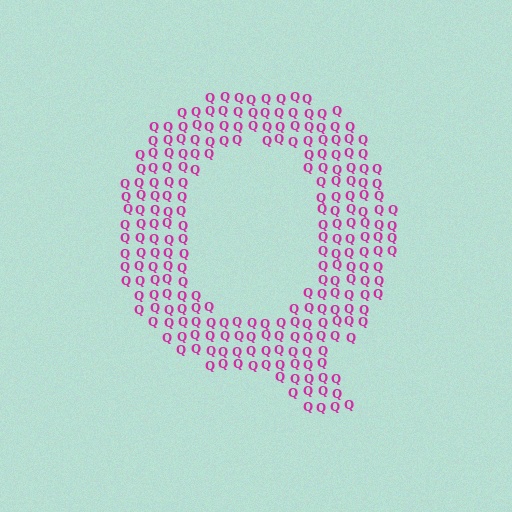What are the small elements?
The small elements are letter Q's.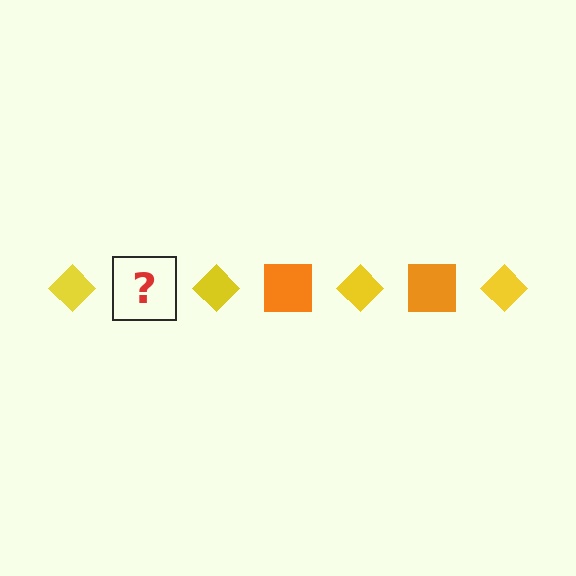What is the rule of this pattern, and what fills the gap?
The rule is that the pattern alternates between yellow diamond and orange square. The gap should be filled with an orange square.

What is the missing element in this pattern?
The missing element is an orange square.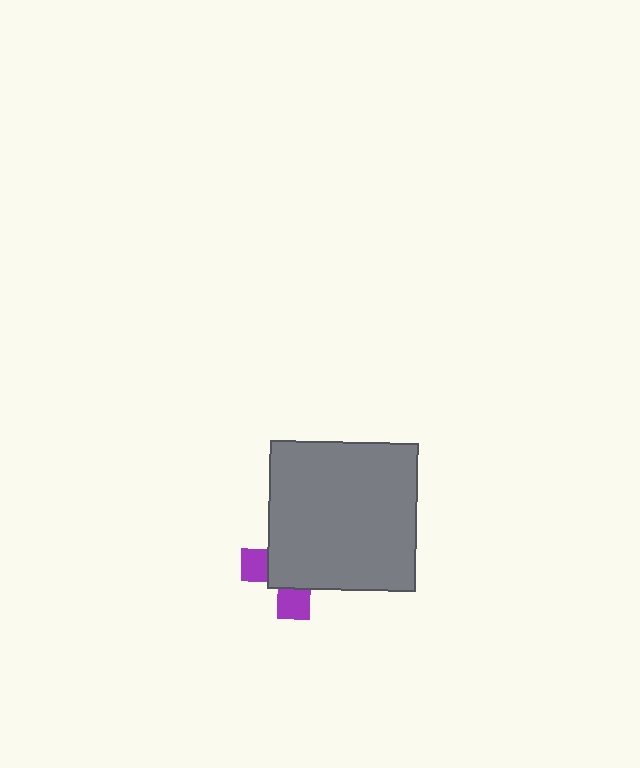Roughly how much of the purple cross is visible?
A small part of it is visible (roughly 31%).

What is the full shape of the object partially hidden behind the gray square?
The partially hidden object is a purple cross.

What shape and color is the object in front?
The object in front is a gray square.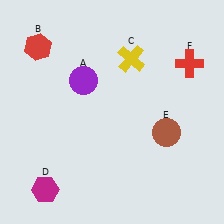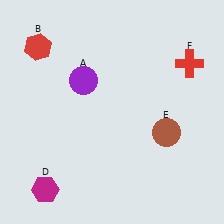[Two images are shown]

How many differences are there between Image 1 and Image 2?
There is 1 difference between the two images.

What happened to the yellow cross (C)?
The yellow cross (C) was removed in Image 2. It was in the top-right area of Image 1.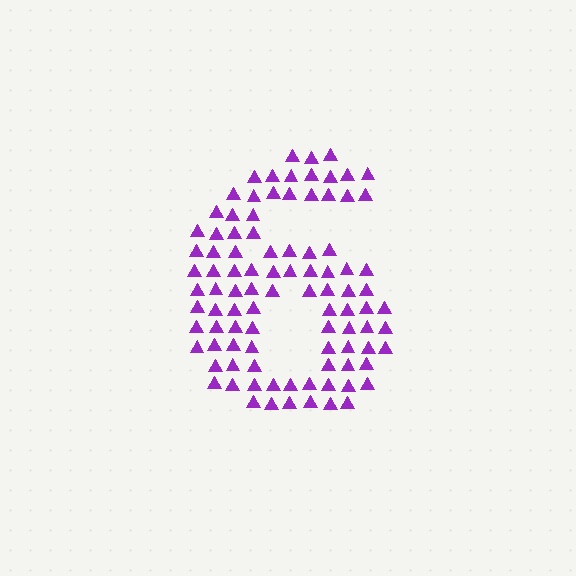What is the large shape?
The large shape is the digit 6.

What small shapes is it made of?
It is made of small triangles.